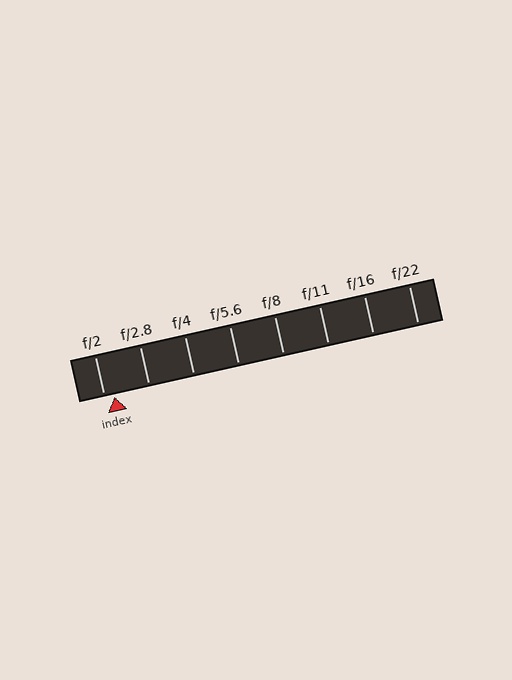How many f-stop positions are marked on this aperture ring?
There are 8 f-stop positions marked.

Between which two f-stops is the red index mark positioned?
The index mark is between f/2 and f/2.8.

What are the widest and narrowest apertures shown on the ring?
The widest aperture shown is f/2 and the narrowest is f/22.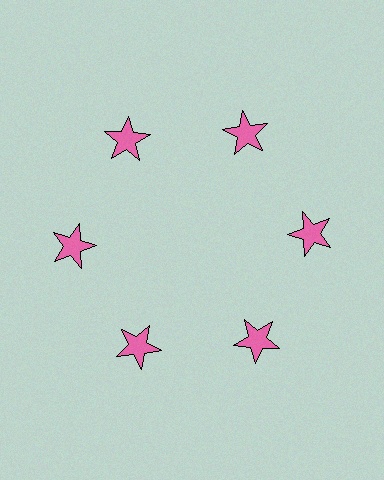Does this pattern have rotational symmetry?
Yes, this pattern has 6-fold rotational symmetry. It looks the same after rotating 60 degrees around the center.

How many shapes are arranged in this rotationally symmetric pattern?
There are 6 shapes, arranged in 6 groups of 1.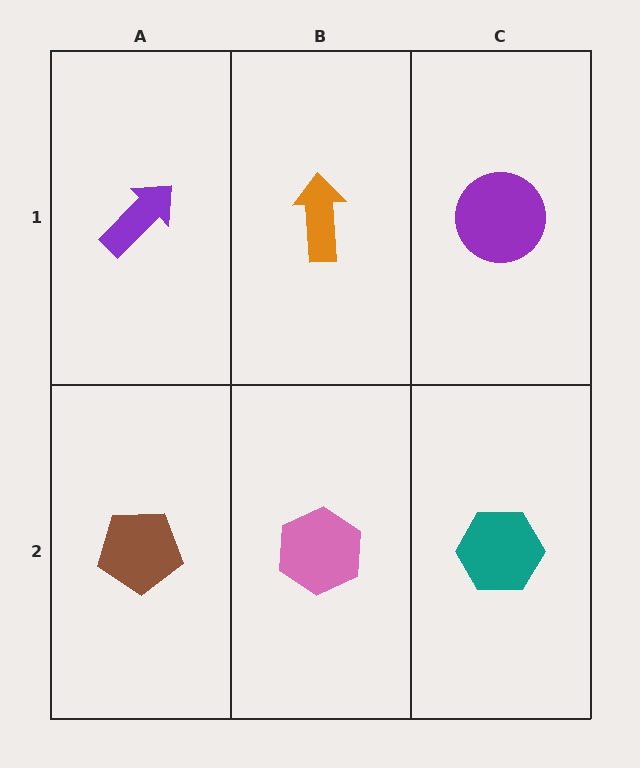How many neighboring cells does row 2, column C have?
2.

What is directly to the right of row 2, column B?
A teal hexagon.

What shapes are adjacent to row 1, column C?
A teal hexagon (row 2, column C), an orange arrow (row 1, column B).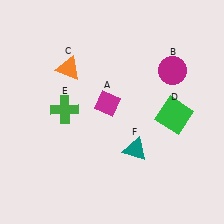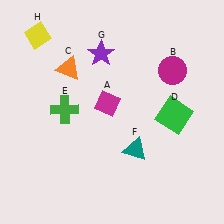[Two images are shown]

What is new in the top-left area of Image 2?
A yellow diamond (H) was added in the top-left area of Image 2.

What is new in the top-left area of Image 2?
A purple star (G) was added in the top-left area of Image 2.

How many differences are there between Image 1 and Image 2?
There are 2 differences between the two images.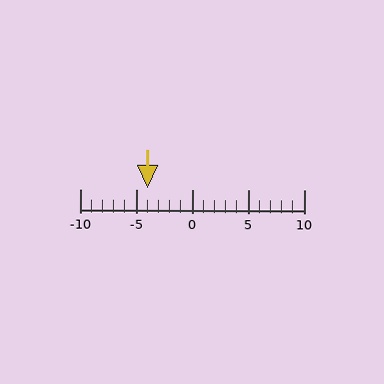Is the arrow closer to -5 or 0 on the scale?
The arrow is closer to -5.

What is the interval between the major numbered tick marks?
The major tick marks are spaced 5 units apart.